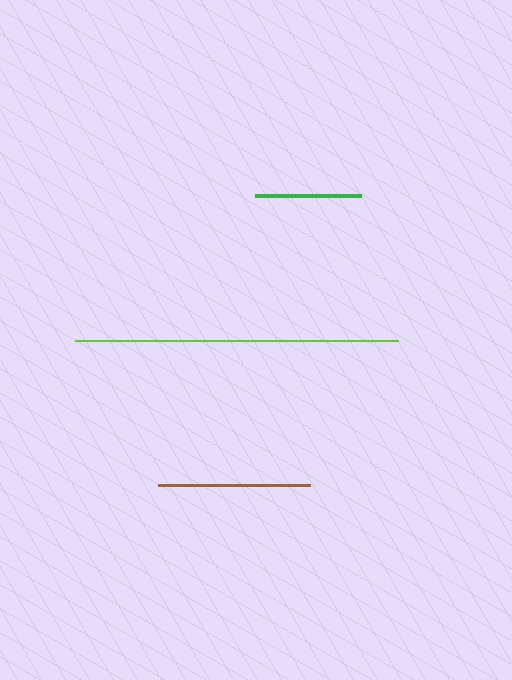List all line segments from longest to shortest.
From longest to shortest: lime, brown, green.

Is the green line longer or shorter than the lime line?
The lime line is longer than the green line.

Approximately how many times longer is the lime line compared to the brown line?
The lime line is approximately 2.1 times the length of the brown line.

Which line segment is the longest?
The lime line is the longest at approximately 323 pixels.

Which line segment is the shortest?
The green line is the shortest at approximately 106 pixels.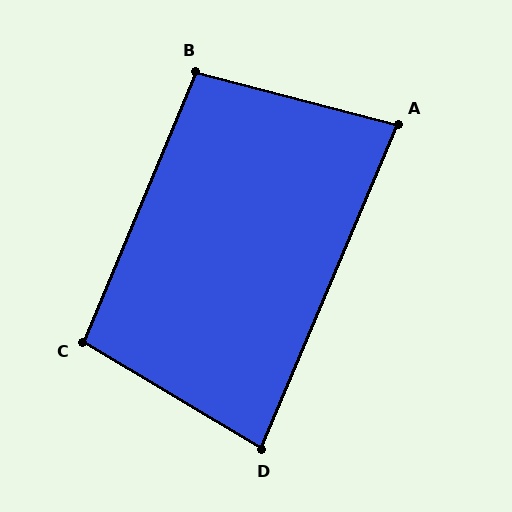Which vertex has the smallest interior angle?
A, at approximately 82 degrees.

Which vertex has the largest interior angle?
C, at approximately 98 degrees.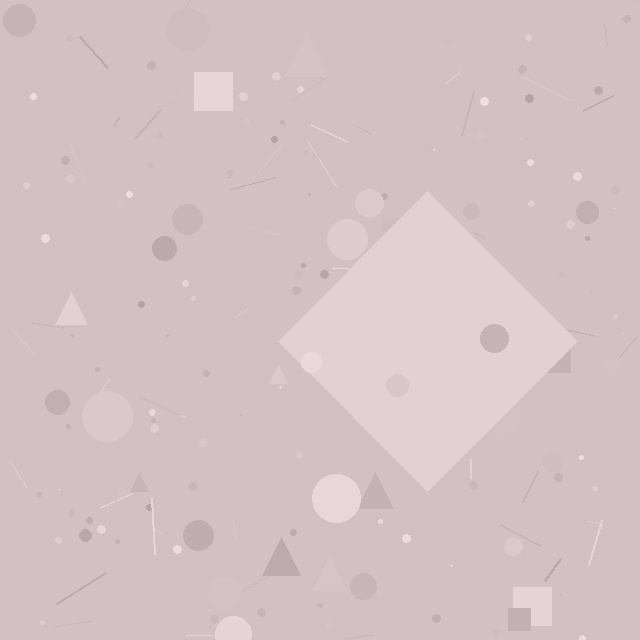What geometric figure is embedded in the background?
A diamond is embedded in the background.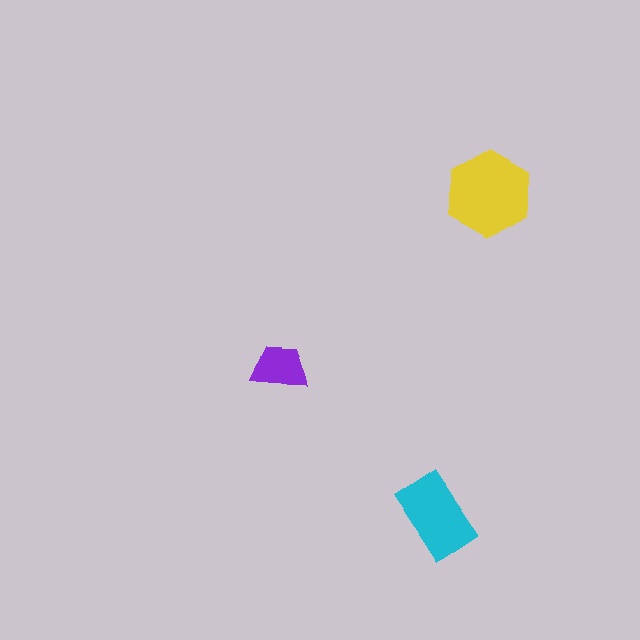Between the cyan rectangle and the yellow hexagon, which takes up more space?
The yellow hexagon.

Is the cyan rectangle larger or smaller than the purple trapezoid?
Larger.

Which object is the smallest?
The purple trapezoid.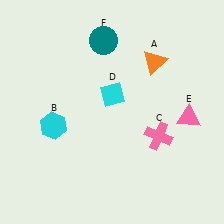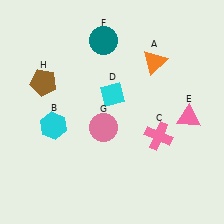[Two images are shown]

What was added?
A pink circle (G), a brown pentagon (H) were added in Image 2.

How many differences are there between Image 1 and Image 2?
There are 2 differences between the two images.